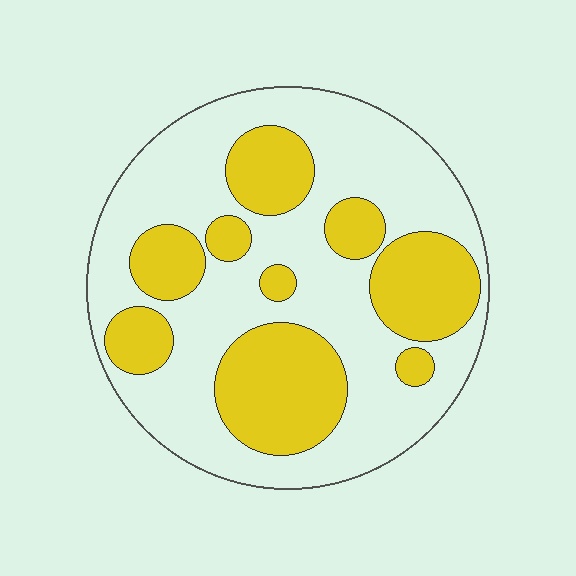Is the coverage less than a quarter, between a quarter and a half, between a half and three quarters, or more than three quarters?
Between a quarter and a half.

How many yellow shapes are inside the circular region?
9.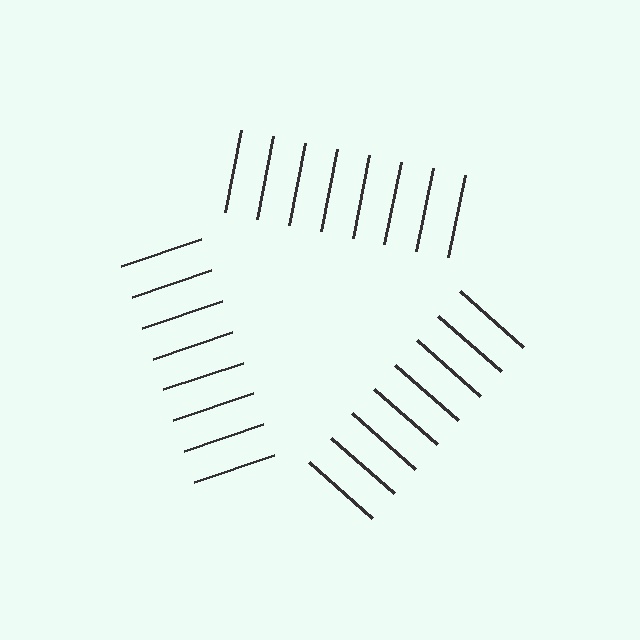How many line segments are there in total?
24 — 8 along each of the 3 edges.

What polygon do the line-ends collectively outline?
An illusory triangle — the line segments terminate on its edges but no continuous stroke is drawn.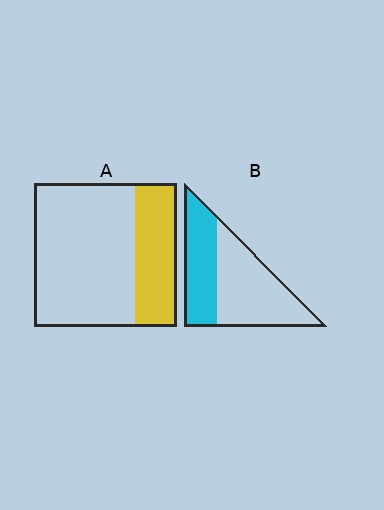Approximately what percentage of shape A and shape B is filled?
A is approximately 30% and B is approximately 40%.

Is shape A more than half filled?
No.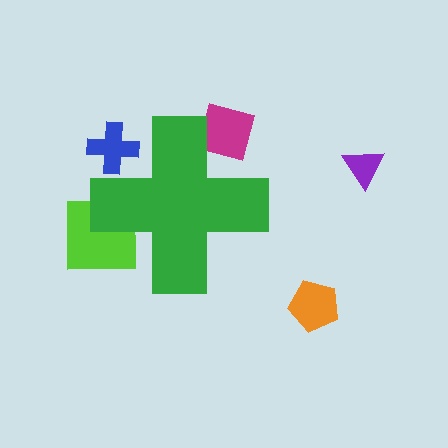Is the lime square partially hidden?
Yes, the lime square is partially hidden behind the green cross.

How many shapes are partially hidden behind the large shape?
3 shapes are partially hidden.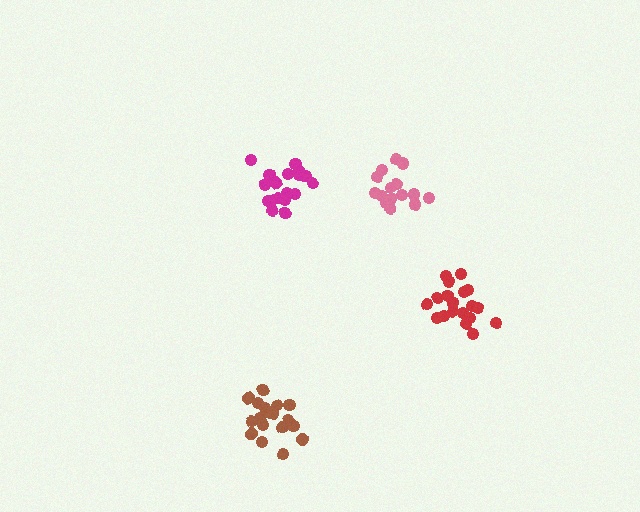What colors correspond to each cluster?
The clusters are colored: pink, red, brown, magenta.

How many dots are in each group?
Group 1: 16 dots, Group 2: 19 dots, Group 3: 19 dots, Group 4: 19 dots (73 total).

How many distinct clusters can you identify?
There are 4 distinct clusters.